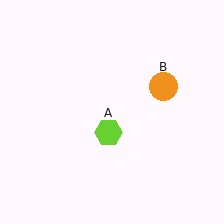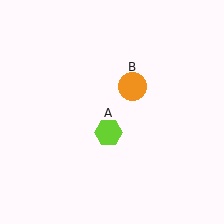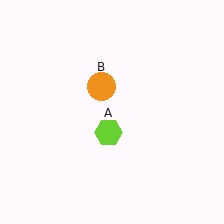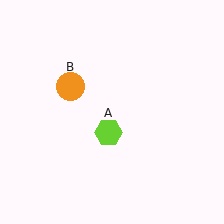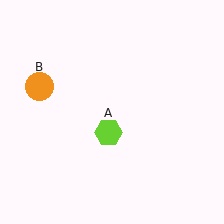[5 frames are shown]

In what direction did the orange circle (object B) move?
The orange circle (object B) moved left.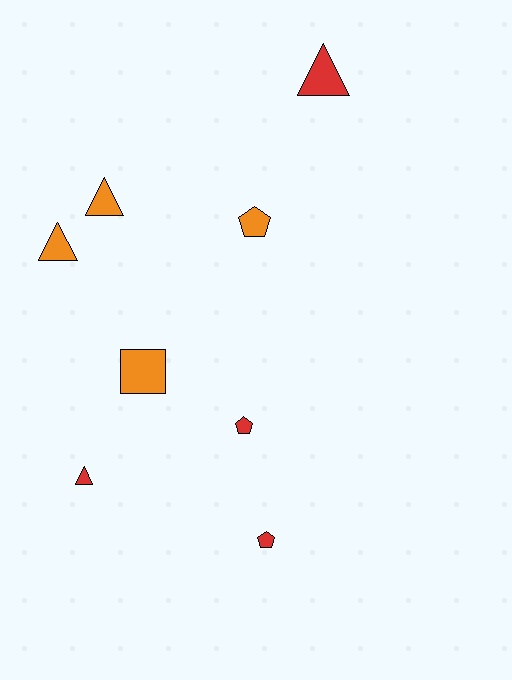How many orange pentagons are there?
There is 1 orange pentagon.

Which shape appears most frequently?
Triangle, with 4 objects.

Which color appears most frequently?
Orange, with 4 objects.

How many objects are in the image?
There are 8 objects.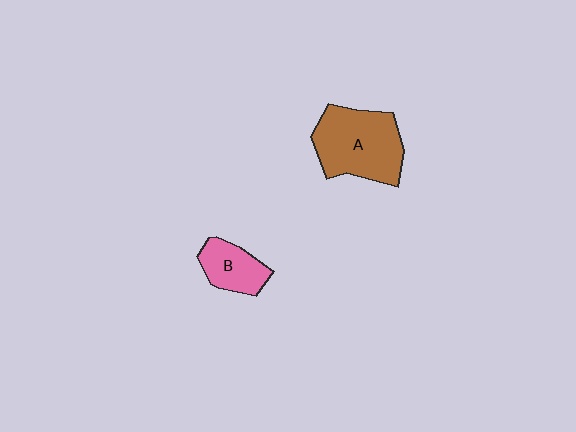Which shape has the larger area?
Shape A (brown).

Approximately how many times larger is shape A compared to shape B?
Approximately 2.0 times.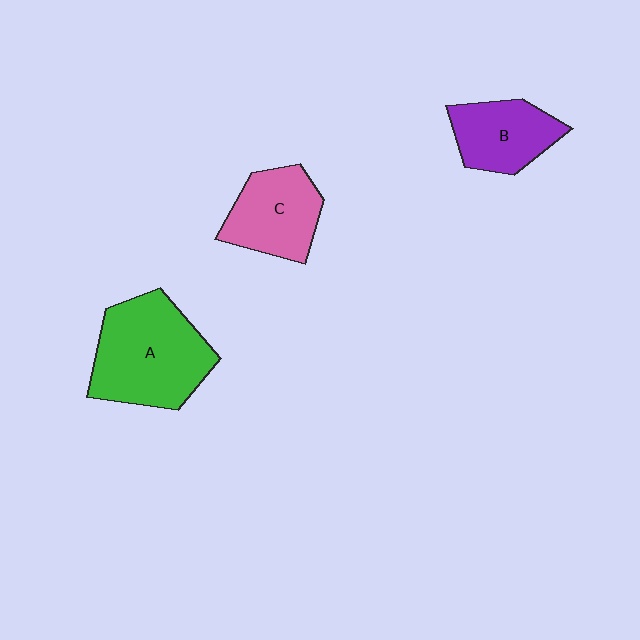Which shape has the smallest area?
Shape B (purple).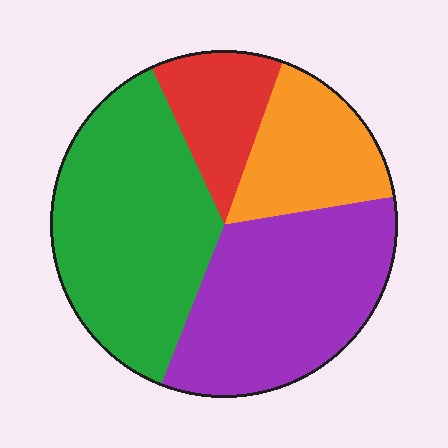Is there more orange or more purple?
Purple.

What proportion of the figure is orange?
Orange covers 17% of the figure.